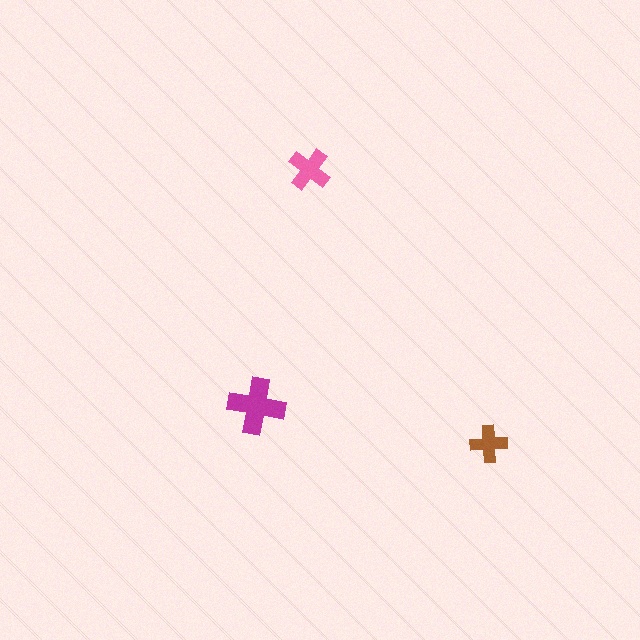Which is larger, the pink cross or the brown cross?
The pink one.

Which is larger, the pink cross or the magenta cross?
The magenta one.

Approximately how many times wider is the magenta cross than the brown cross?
About 1.5 times wider.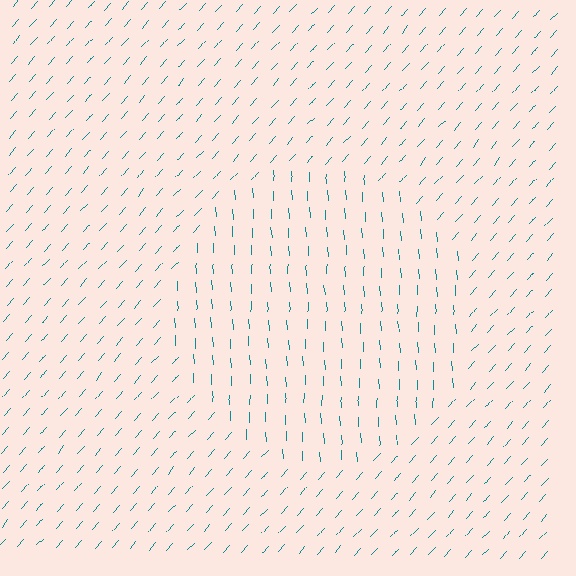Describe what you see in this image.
The image is filled with small teal line segments. A circle region in the image has lines oriented differently from the surrounding lines, creating a visible texture boundary.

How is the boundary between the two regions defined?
The boundary is defined purely by a change in line orientation (approximately 45 degrees difference). All lines are the same color and thickness.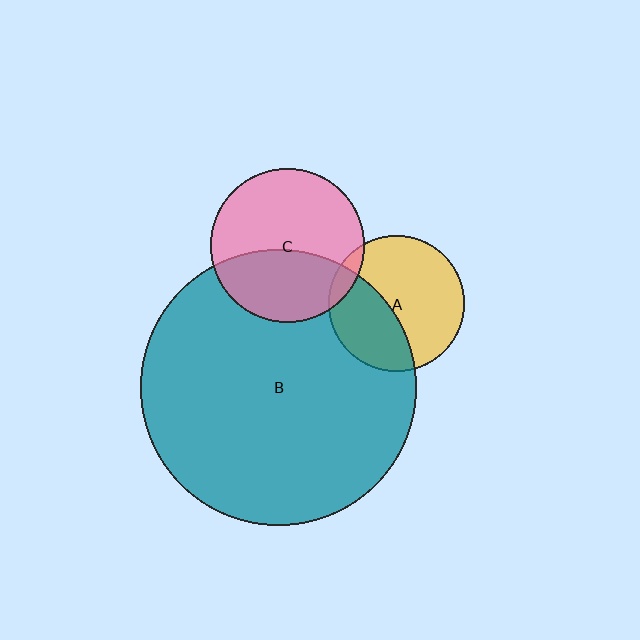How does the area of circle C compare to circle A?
Approximately 1.3 times.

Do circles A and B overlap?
Yes.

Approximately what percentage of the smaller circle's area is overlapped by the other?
Approximately 40%.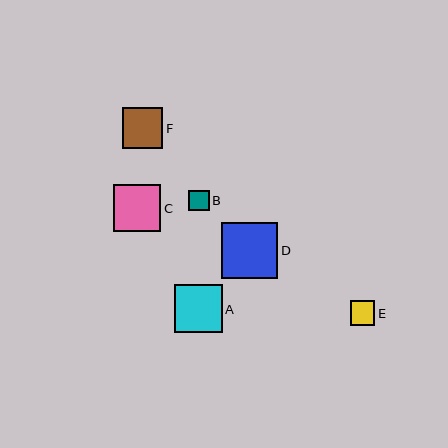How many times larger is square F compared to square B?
Square F is approximately 2.0 times the size of square B.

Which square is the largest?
Square D is the largest with a size of approximately 56 pixels.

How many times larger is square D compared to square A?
Square D is approximately 1.2 times the size of square A.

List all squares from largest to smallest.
From largest to smallest: D, A, C, F, E, B.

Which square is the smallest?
Square B is the smallest with a size of approximately 20 pixels.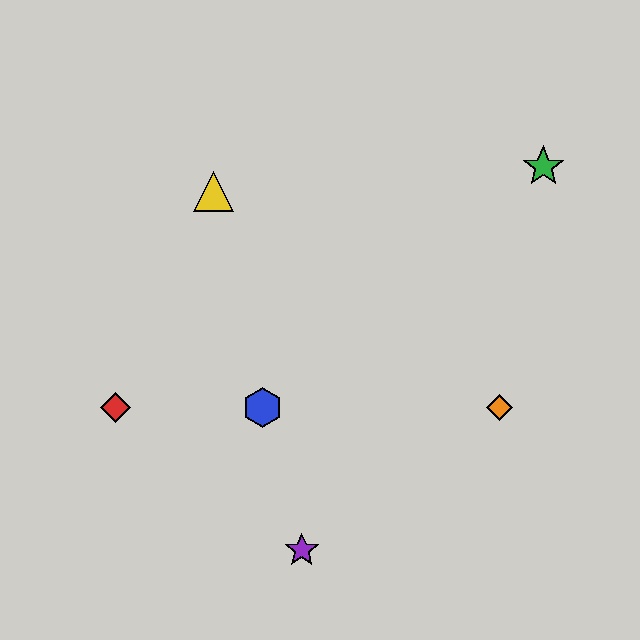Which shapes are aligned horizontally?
The red diamond, the blue hexagon, the orange diamond are aligned horizontally.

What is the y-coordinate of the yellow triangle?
The yellow triangle is at y≈192.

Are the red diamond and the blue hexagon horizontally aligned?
Yes, both are at y≈407.